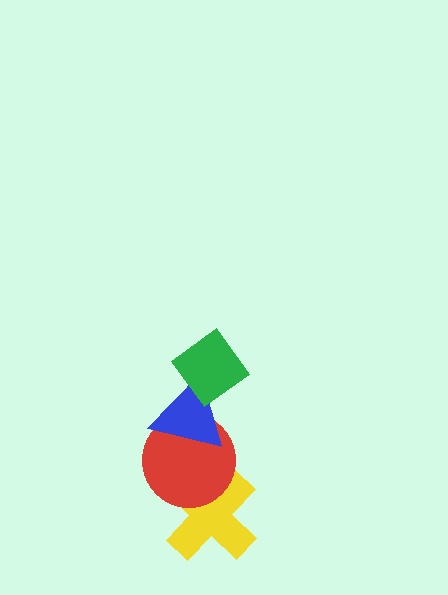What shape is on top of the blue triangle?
The green diamond is on top of the blue triangle.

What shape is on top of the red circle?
The blue triangle is on top of the red circle.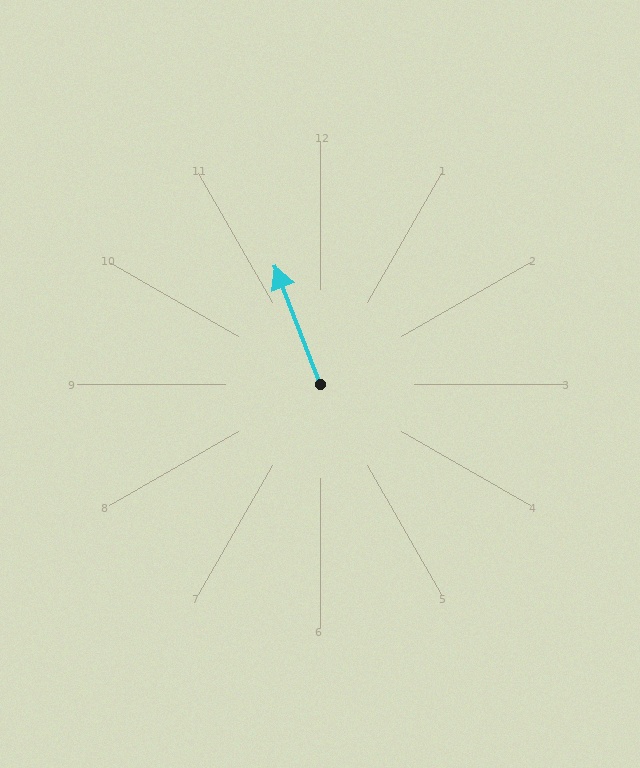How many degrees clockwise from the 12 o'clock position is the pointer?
Approximately 339 degrees.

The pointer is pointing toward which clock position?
Roughly 11 o'clock.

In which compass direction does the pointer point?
North.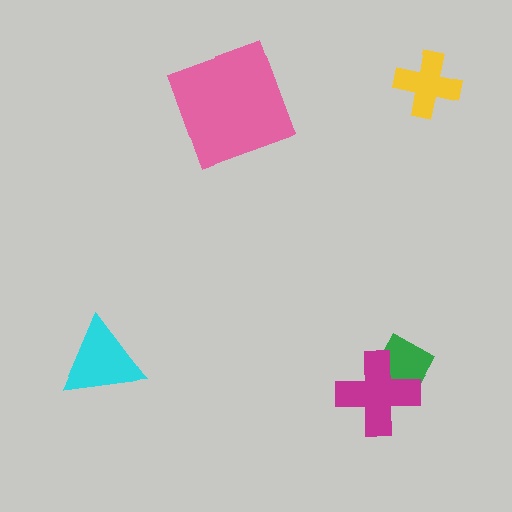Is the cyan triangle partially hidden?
No, no other shape covers it.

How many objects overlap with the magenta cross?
1 object overlaps with the magenta cross.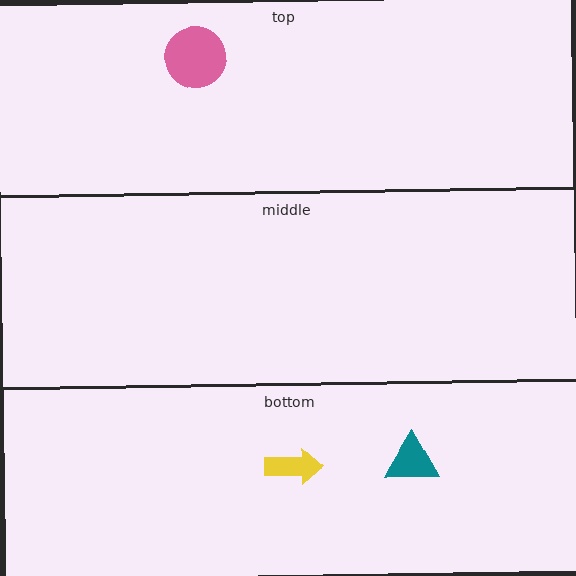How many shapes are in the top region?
1.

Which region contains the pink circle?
The top region.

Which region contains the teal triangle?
The bottom region.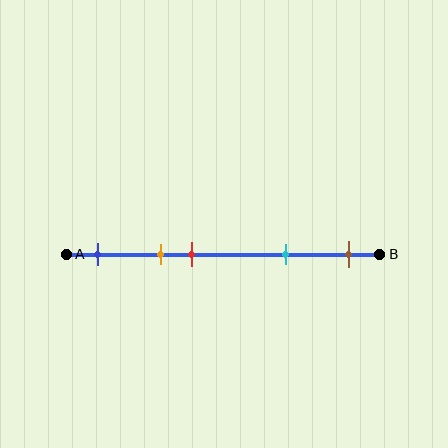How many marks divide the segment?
There are 5 marks dividing the segment.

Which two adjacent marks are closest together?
The orange and red marks are the closest adjacent pair.